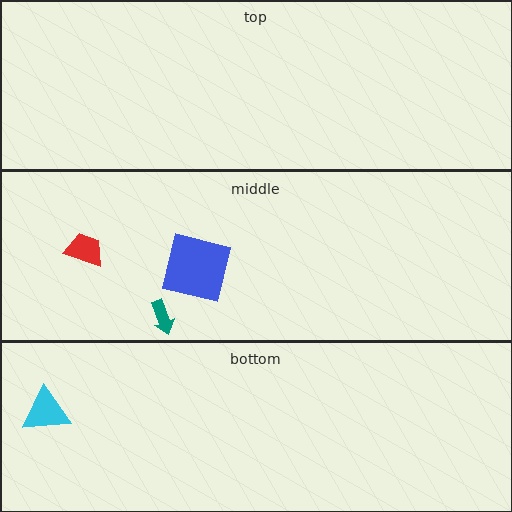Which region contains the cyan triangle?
The bottom region.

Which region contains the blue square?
The middle region.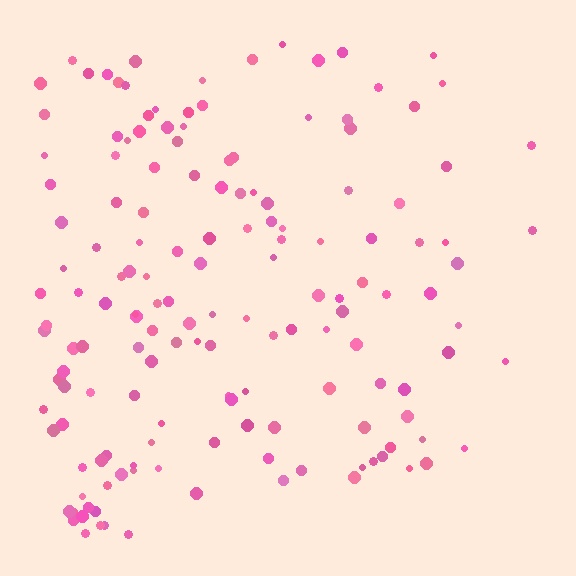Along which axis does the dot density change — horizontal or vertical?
Horizontal.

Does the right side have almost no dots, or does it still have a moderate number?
Still a moderate number, just noticeably fewer than the left.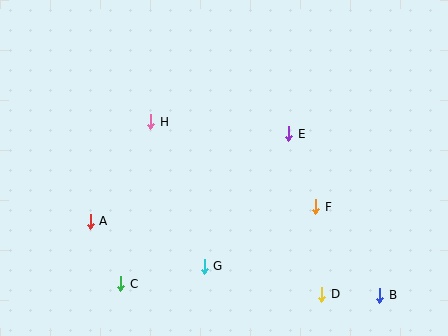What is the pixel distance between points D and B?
The distance between D and B is 58 pixels.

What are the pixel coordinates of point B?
Point B is at (380, 295).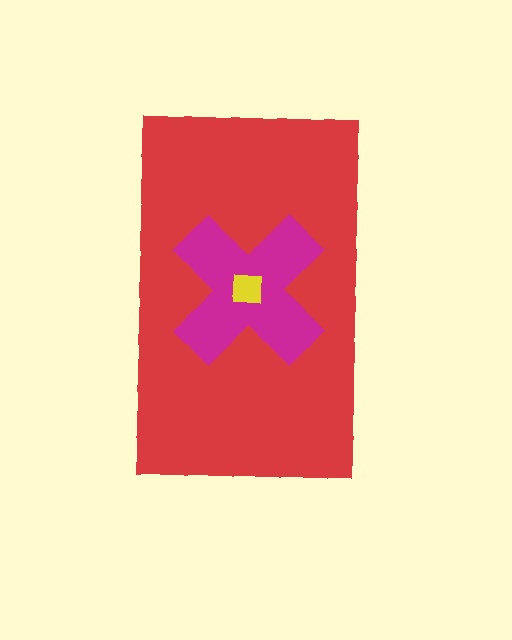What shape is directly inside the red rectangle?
The magenta cross.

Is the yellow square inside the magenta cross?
Yes.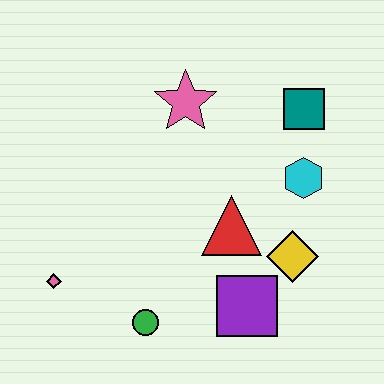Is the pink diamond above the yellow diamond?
No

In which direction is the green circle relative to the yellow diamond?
The green circle is to the left of the yellow diamond.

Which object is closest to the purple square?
The yellow diamond is closest to the purple square.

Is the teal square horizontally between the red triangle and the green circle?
No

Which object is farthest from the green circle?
The teal square is farthest from the green circle.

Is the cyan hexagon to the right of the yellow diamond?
Yes